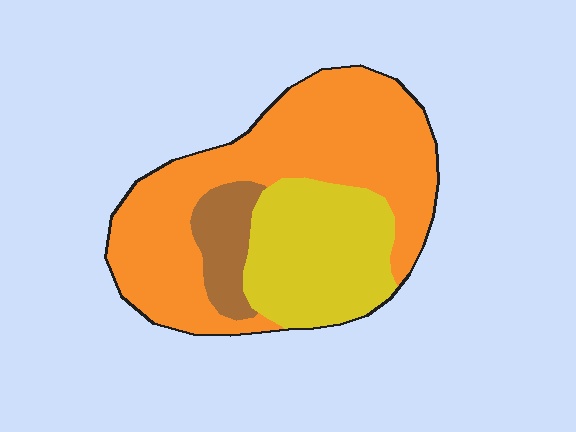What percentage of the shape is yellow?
Yellow takes up about one third (1/3) of the shape.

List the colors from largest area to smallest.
From largest to smallest: orange, yellow, brown.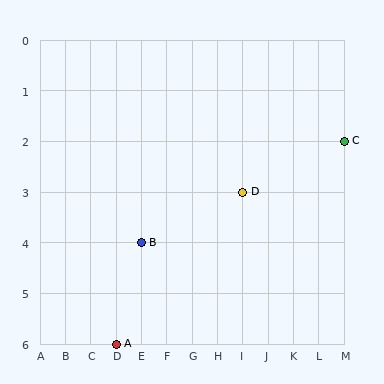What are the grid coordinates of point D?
Point D is at grid coordinates (I, 3).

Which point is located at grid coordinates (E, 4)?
Point B is at (E, 4).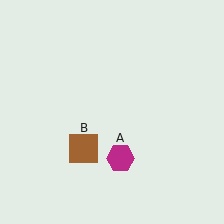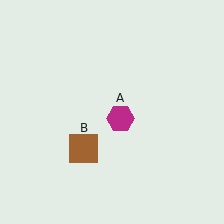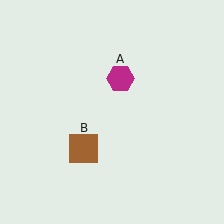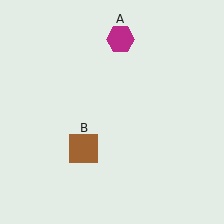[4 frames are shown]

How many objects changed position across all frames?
1 object changed position: magenta hexagon (object A).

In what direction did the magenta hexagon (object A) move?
The magenta hexagon (object A) moved up.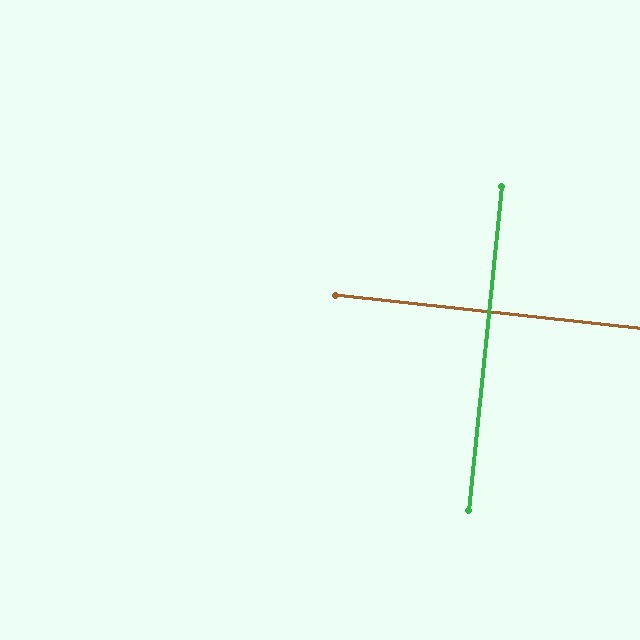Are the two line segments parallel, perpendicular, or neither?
Perpendicular — they meet at approximately 90°.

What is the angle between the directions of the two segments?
Approximately 90 degrees.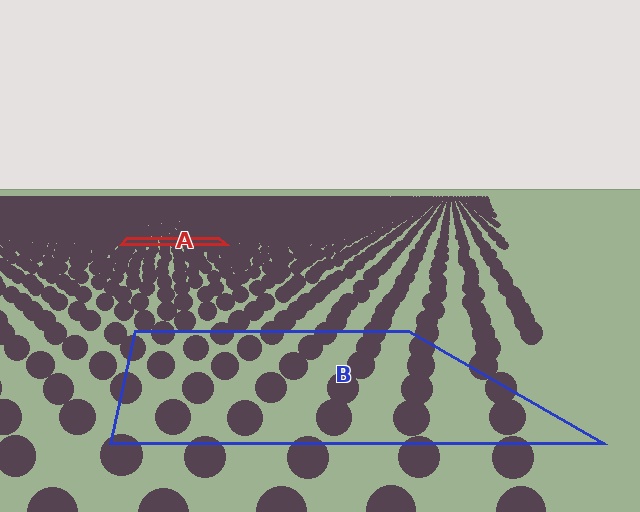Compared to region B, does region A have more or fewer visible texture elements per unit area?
Region A has more texture elements per unit area — they are packed more densely because it is farther away.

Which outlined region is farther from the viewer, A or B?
Region A is farther from the viewer — the texture elements inside it appear smaller and more densely packed.